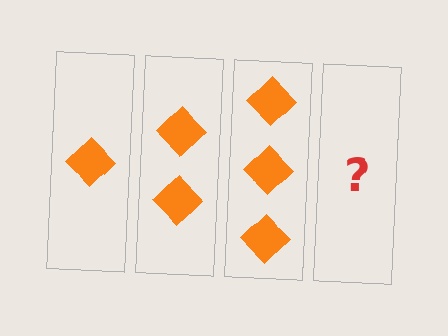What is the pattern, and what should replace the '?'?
The pattern is that each step adds one more diamond. The '?' should be 4 diamonds.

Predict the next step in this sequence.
The next step is 4 diamonds.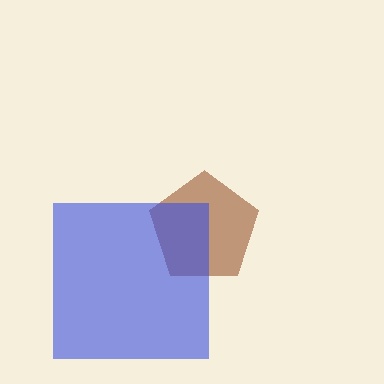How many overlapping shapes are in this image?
There are 2 overlapping shapes in the image.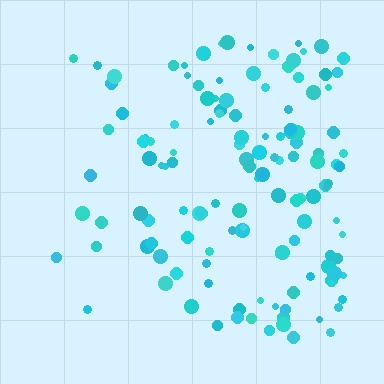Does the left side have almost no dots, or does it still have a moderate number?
Still a moderate number, just noticeably fewer than the right.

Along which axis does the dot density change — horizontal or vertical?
Horizontal.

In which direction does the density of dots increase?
From left to right, with the right side densest.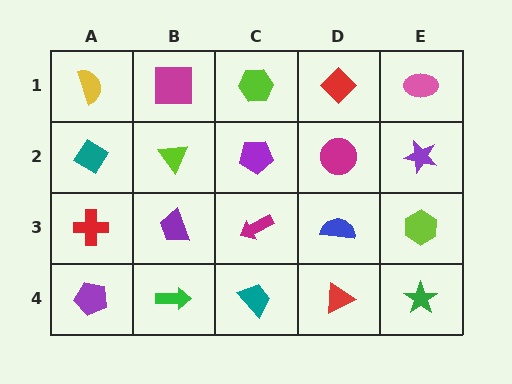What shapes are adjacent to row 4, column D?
A blue semicircle (row 3, column D), a teal trapezoid (row 4, column C), a green star (row 4, column E).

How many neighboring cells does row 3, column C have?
4.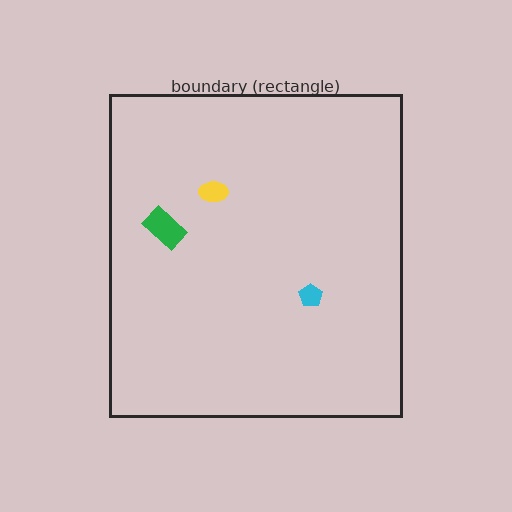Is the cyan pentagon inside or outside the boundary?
Inside.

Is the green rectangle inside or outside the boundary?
Inside.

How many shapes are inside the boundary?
3 inside, 0 outside.